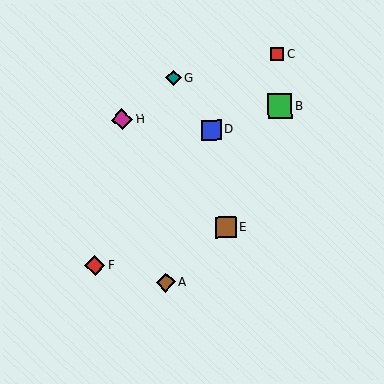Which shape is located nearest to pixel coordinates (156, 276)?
The brown diamond (labeled A) at (166, 282) is nearest to that location.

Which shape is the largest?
The green square (labeled B) is the largest.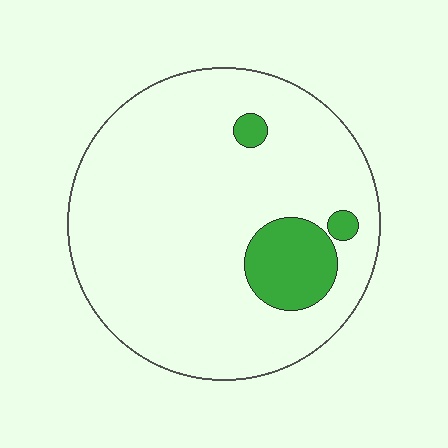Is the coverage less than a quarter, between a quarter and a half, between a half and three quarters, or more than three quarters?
Less than a quarter.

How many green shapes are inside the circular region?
3.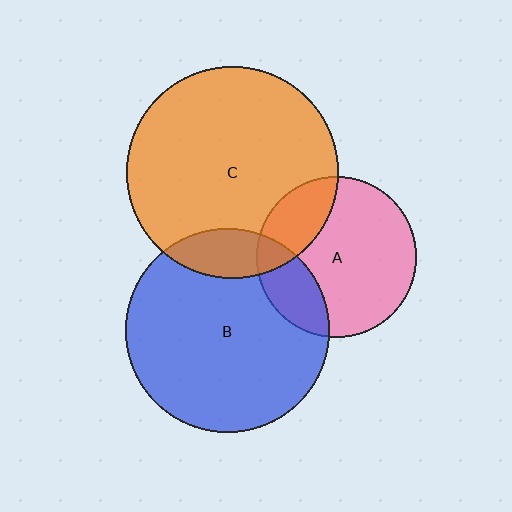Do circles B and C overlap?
Yes.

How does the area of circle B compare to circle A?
Approximately 1.6 times.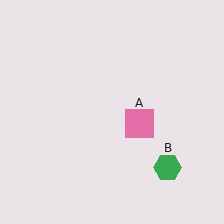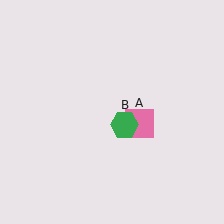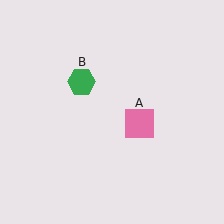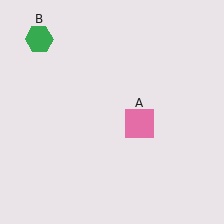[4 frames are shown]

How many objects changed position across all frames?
1 object changed position: green hexagon (object B).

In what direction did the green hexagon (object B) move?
The green hexagon (object B) moved up and to the left.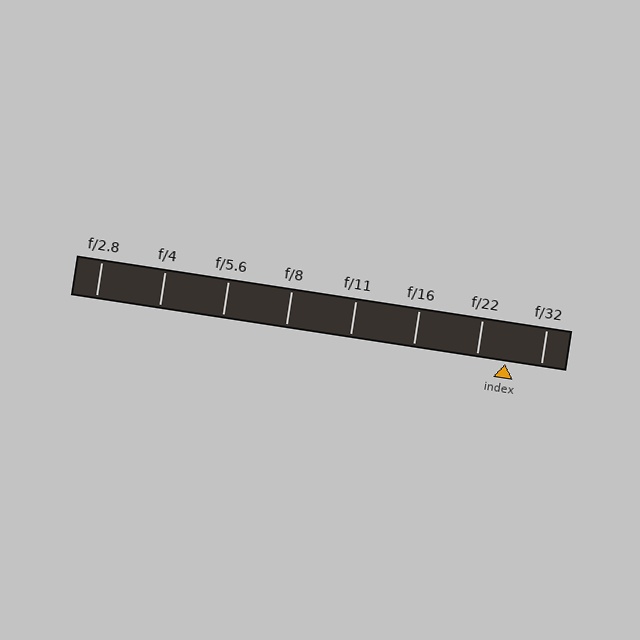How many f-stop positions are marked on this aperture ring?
There are 8 f-stop positions marked.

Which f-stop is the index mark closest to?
The index mark is closest to f/22.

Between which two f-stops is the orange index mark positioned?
The index mark is between f/22 and f/32.